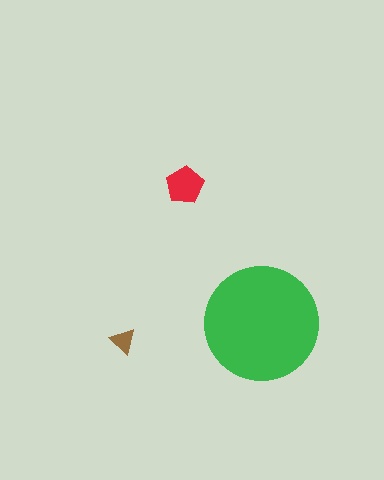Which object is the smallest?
The brown triangle.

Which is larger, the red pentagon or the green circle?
The green circle.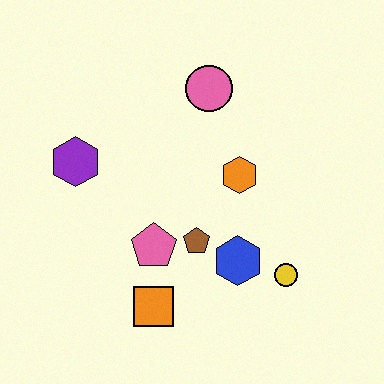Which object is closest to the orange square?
The pink pentagon is closest to the orange square.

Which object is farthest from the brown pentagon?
The pink circle is farthest from the brown pentagon.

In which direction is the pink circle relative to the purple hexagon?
The pink circle is to the right of the purple hexagon.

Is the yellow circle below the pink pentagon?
Yes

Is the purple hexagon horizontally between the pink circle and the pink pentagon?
No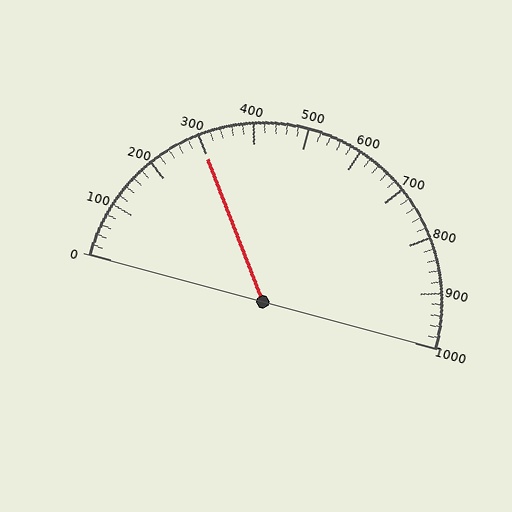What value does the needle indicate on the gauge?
The needle indicates approximately 300.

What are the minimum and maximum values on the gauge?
The gauge ranges from 0 to 1000.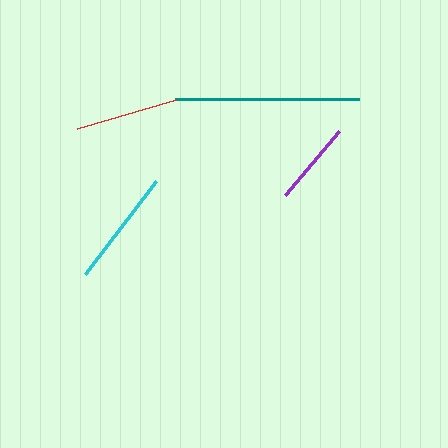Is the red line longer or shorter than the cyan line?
The cyan line is longer than the red line.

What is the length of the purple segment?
The purple segment is approximately 84 pixels long.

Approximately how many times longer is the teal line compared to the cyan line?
The teal line is approximately 1.6 times the length of the cyan line.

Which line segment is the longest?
The teal line is the longest at approximately 184 pixels.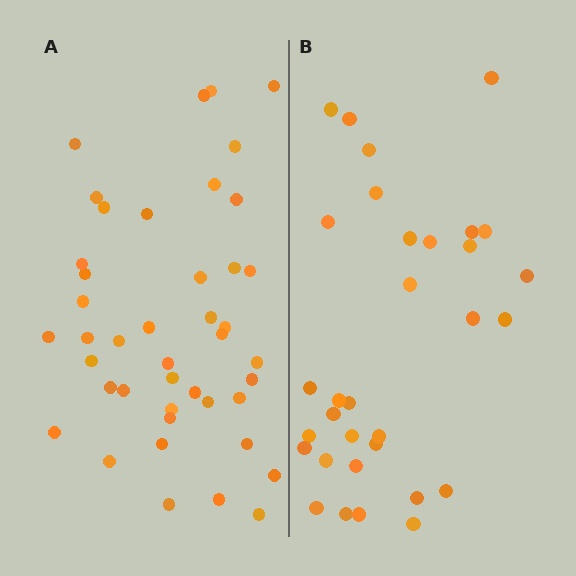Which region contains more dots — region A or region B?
Region A (the left region) has more dots.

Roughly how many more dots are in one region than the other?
Region A has roughly 12 or so more dots than region B.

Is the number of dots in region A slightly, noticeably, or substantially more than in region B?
Region A has noticeably more, but not dramatically so. The ratio is roughly 1.3 to 1.